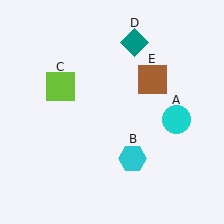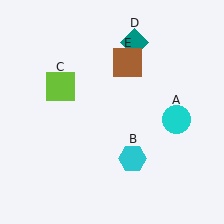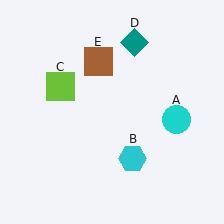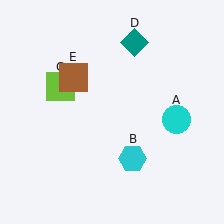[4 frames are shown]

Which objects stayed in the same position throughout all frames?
Cyan circle (object A) and cyan hexagon (object B) and lime square (object C) and teal diamond (object D) remained stationary.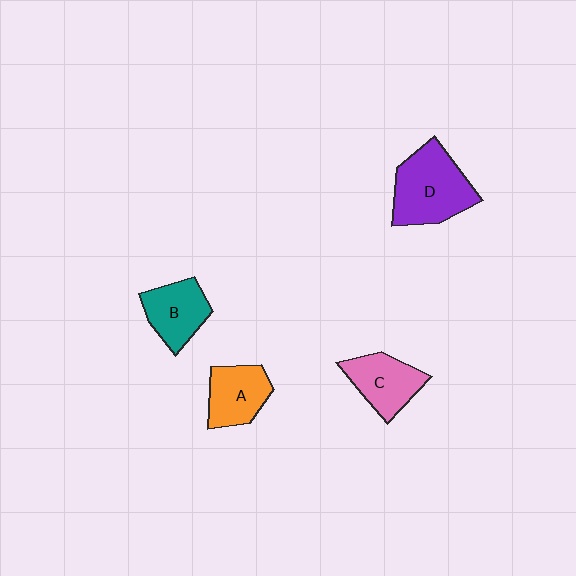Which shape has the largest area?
Shape D (purple).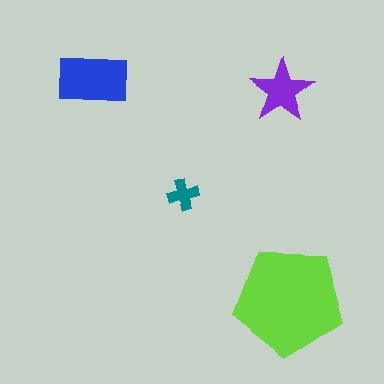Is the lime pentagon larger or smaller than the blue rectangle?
Larger.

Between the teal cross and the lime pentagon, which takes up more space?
The lime pentagon.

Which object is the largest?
The lime pentagon.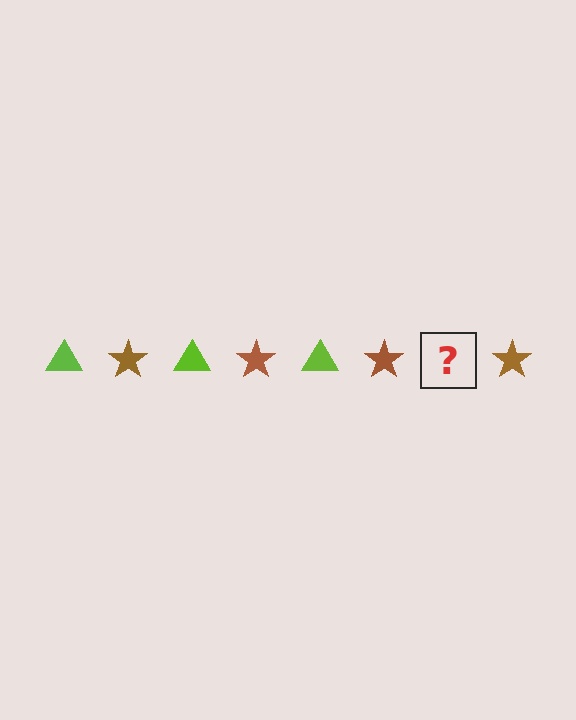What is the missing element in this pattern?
The missing element is a lime triangle.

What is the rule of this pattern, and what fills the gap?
The rule is that the pattern alternates between lime triangle and brown star. The gap should be filled with a lime triangle.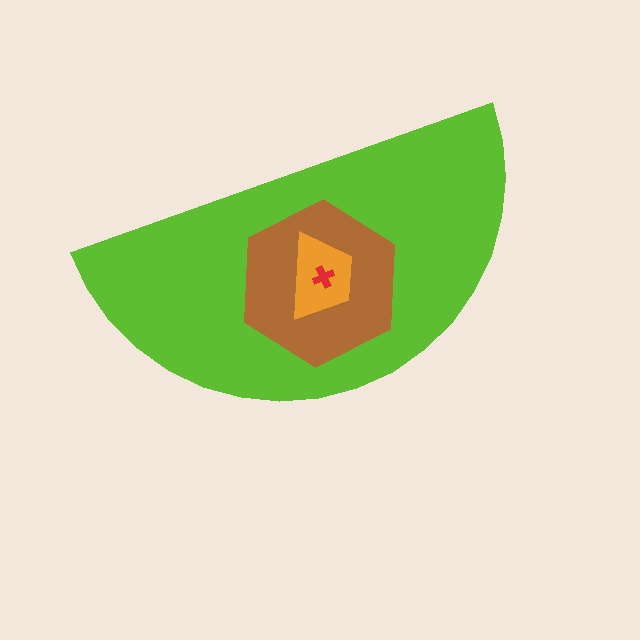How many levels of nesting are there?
4.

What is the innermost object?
The red cross.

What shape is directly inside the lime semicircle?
The brown hexagon.